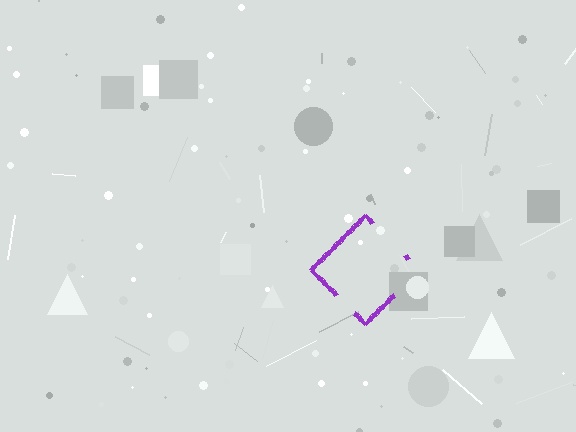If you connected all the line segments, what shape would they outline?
They would outline a diamond.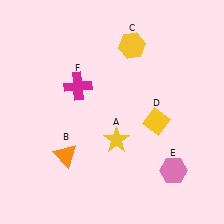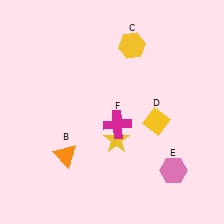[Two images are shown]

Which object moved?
The magenta cross (F) moved right.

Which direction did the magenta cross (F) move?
The magenta cross (F) moved right.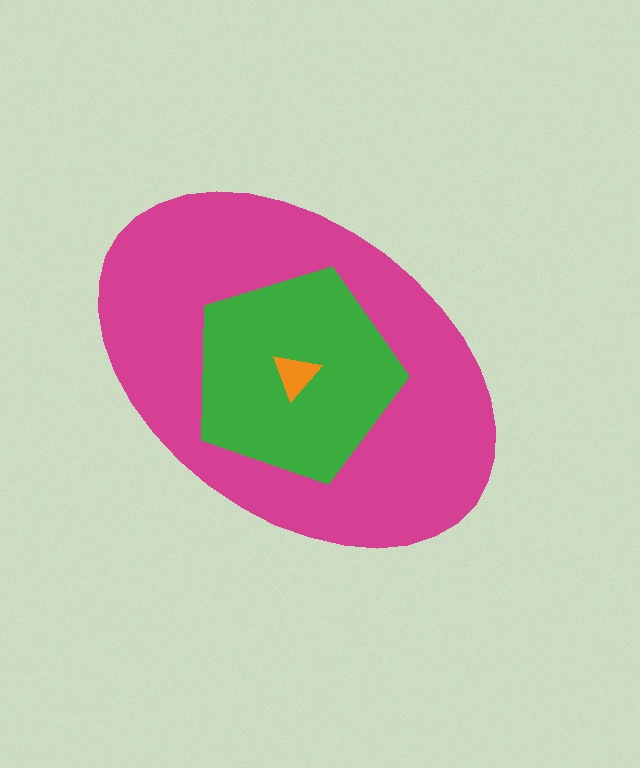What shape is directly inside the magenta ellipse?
The green pentagon.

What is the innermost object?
The orange triangle.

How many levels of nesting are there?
3.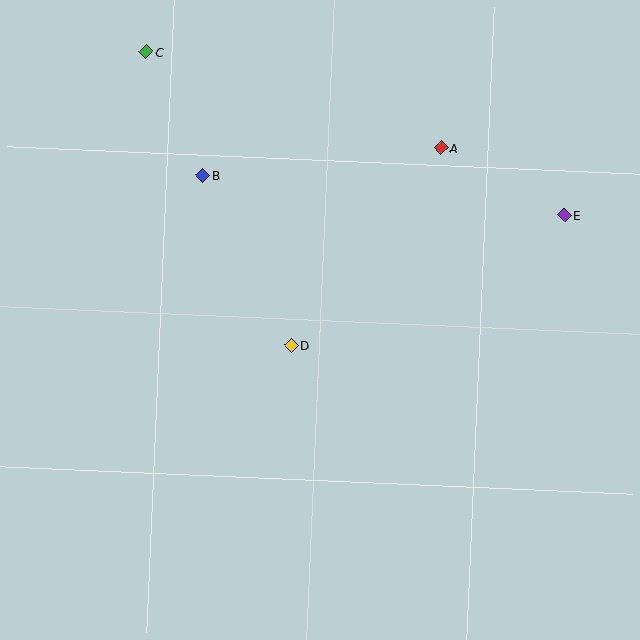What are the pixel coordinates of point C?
Point C is at (146, 52).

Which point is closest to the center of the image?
Point D at (291, 346) is closest to the center.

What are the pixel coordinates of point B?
Point B is at (203, 175).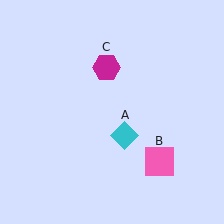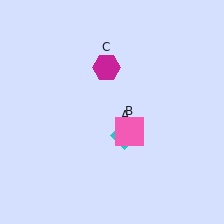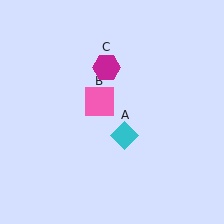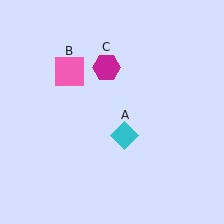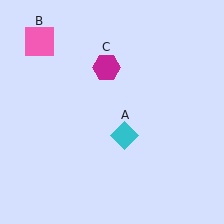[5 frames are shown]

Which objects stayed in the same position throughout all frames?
Cyan diamond (object A) and magenta hexagon (object C) remained stationary.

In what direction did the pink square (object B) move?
The pink square (object B) moved up and to the left.